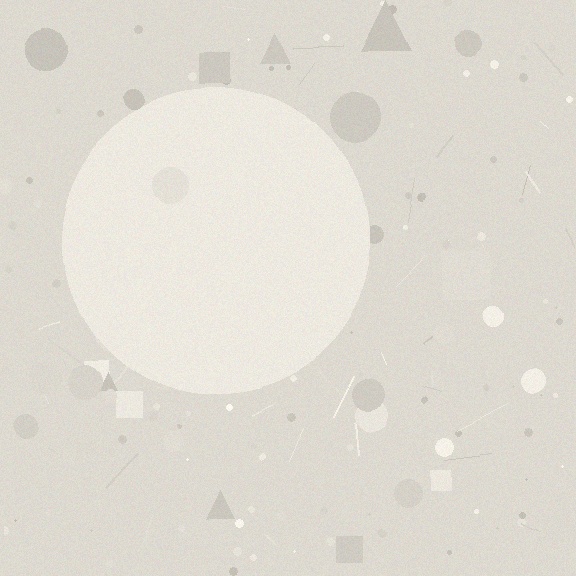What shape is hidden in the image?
A circle is hidden in the image.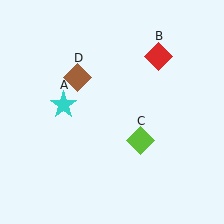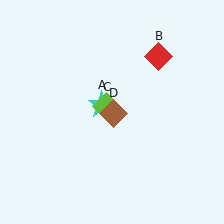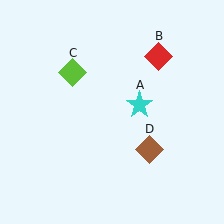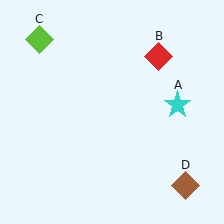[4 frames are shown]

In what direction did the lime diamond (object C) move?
The lime diamond (object C) moved up and to the left.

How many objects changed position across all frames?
3 objects changed position: cyan star (object A), lime diamond (object C), brown diamond (object D).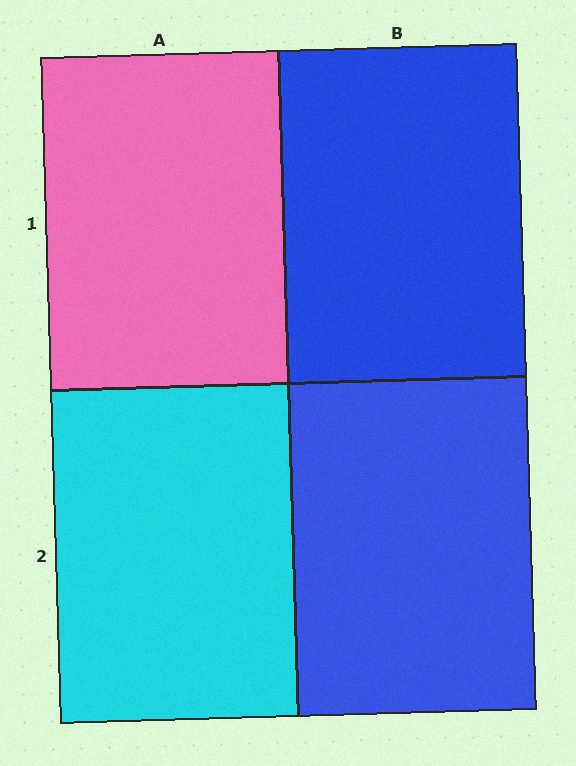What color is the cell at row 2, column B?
Blue.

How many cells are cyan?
1 cell is cyan.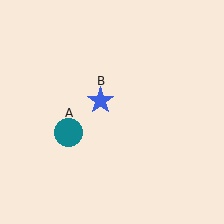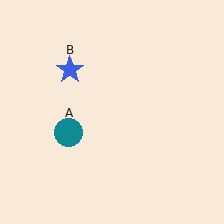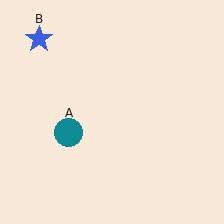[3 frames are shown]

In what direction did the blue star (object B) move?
The blue star (object B) moved up and to the left.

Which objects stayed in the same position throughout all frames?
Teal circle (object A) remained stationary.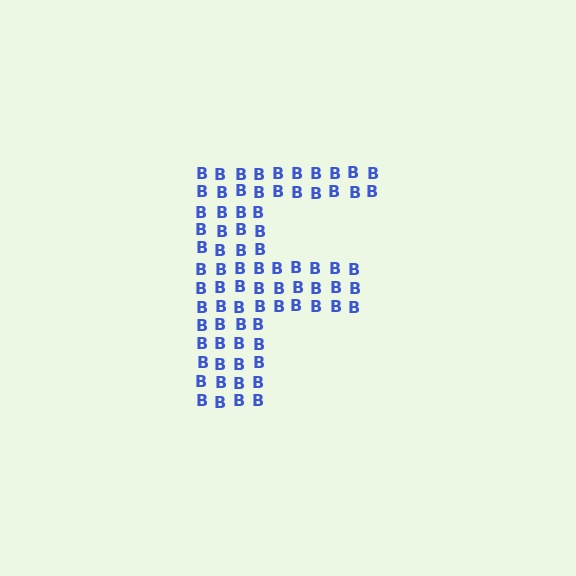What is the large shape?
The large shape is the letter F.